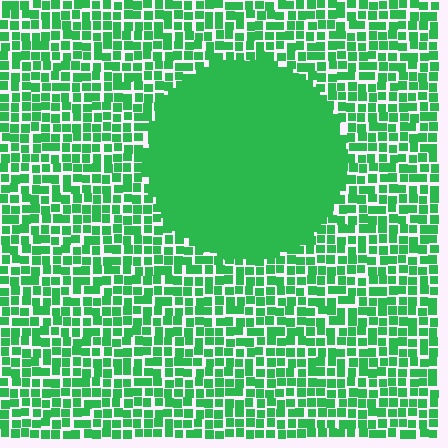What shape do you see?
I see a circle.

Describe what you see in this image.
The image contains small green elements arranged at two different densities. A circle-shaped region is visible where the elements are more densely packed than the surrounding area.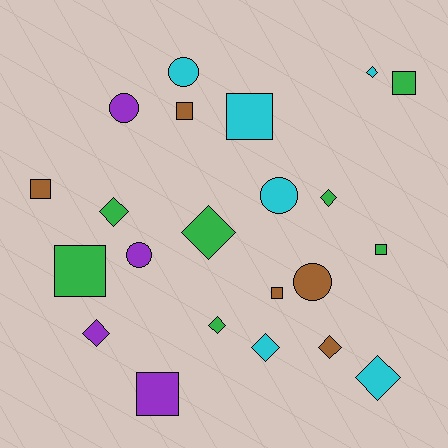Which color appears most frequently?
Green, with 7 objects.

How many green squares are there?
There are 3 green squares.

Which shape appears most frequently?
Diamond, with 9 objects.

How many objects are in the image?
There are 22 objects.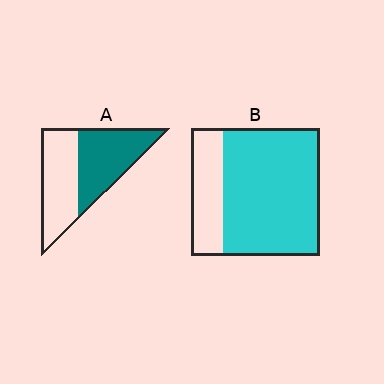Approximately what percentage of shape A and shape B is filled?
A is approximately 50% and B is approximately 75%.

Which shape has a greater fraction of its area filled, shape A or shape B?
Shape B.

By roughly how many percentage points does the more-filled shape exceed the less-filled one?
By roughly 25 percentage points (B over A).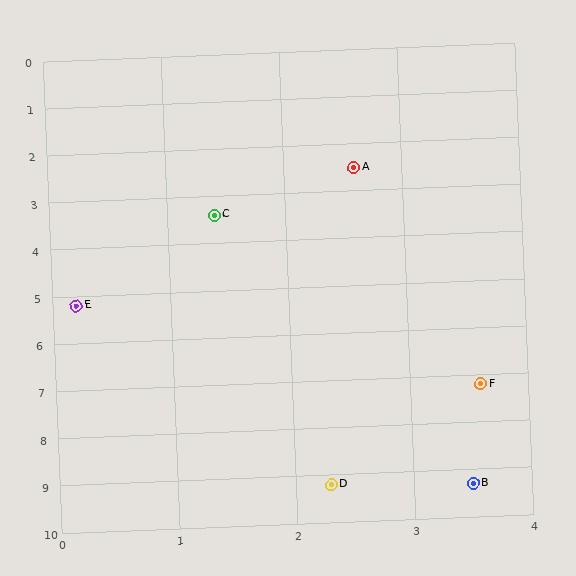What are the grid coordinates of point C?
Point C is at approximately (1.4, 3.4).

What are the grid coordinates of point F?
Point F is at approximately (3.6, 7.2).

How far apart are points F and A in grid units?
Points F and A are about 4.8 grid units apart.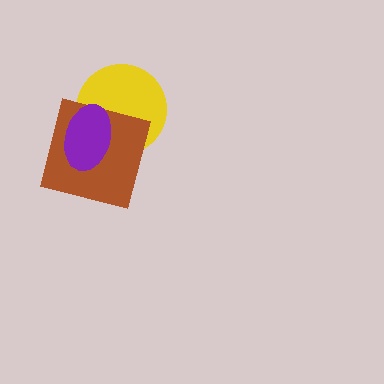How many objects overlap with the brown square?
2 objects overlap with the brown square.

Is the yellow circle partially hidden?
Yes, it is partially covered by another shape.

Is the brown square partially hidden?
Yes, it is partially covered by another shape.